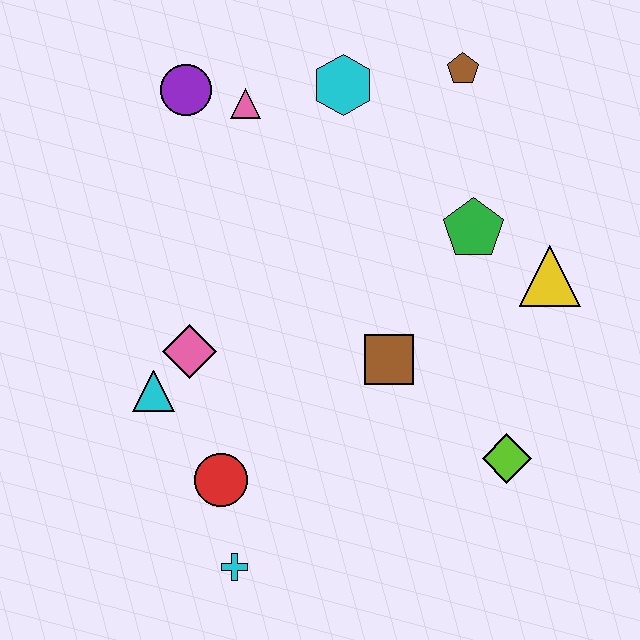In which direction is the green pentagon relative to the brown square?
The green pentagon is above the brown square.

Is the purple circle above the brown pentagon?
No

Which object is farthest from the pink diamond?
The brown pentagon is farthest from the pink diamond.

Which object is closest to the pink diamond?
The cyan triangle is closest to the pink diamond.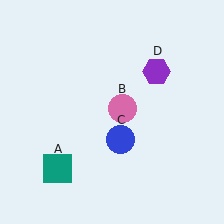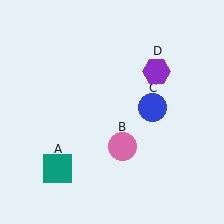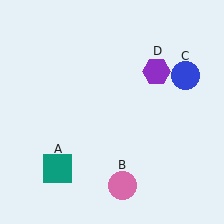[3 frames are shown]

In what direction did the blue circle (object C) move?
The blue circle (object C) moved up and to the right.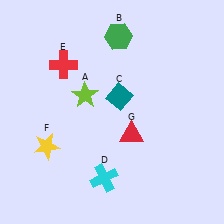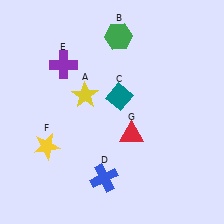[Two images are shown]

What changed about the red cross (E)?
In Image 1, E is red. In Image 2, it changed to purple.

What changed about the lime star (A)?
In Image 1, A is lime. In Image 2, it changed to yellow.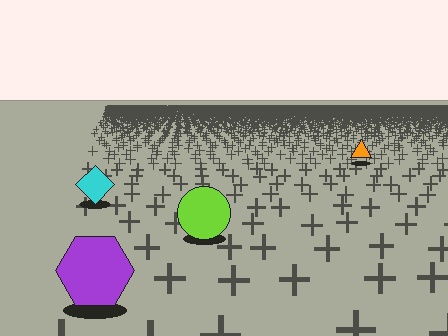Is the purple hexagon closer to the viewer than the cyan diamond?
Yes. The purple hexagon is closer — you can tell from the texture gradient: the ground texture is coarser near it.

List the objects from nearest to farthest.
From nearest to farthest: the purple hexagon, the lime circle, the cyan diamond, the orange triangle.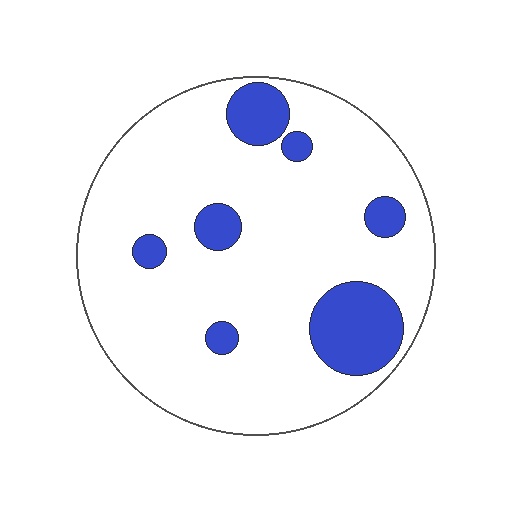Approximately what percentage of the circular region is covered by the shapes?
Approximately 15%.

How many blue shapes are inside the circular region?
7.